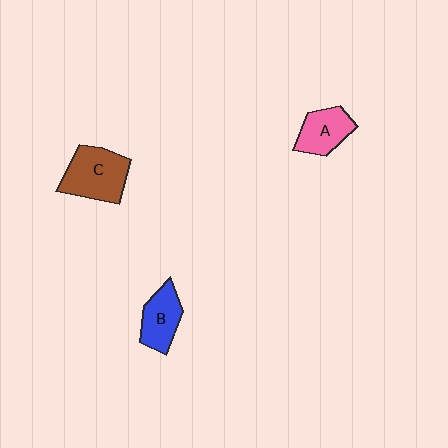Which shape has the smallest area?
Shape A (pink).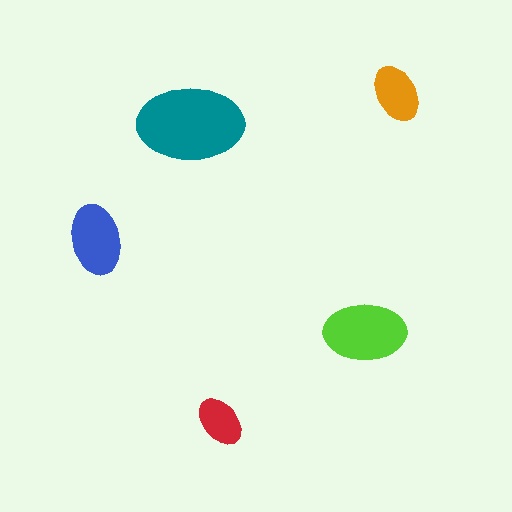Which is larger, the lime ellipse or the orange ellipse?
The lime one.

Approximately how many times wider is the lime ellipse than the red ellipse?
About 1.5 times wider.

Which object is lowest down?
The red ellipse is bottommost.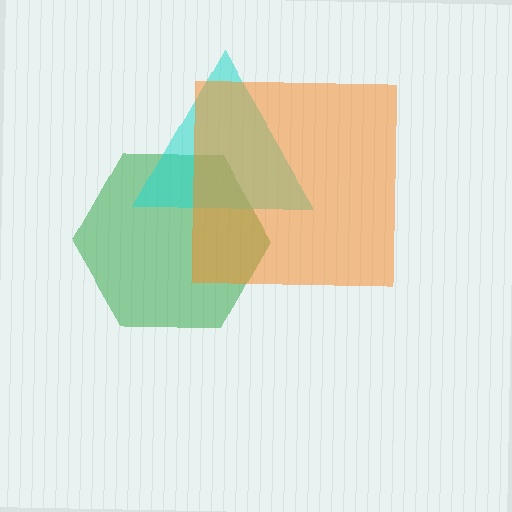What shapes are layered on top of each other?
The layered shapes are: a green hexagon, a cyan triangle, an orange square.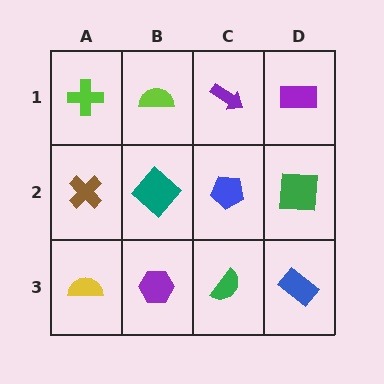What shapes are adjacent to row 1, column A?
A brown cross (row 2, column A), a lime semicircle (row 1, column B).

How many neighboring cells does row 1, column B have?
3.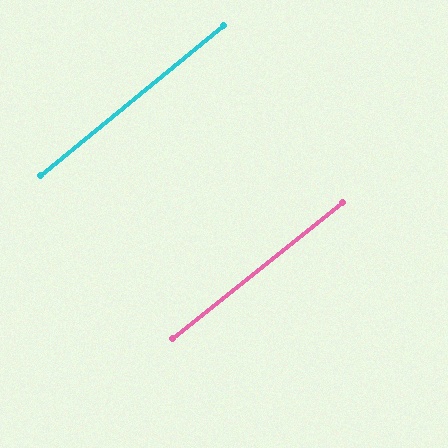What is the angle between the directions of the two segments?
Approximately 1 degree.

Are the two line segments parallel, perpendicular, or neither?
Parallel — their directions differ by only 0.5°.